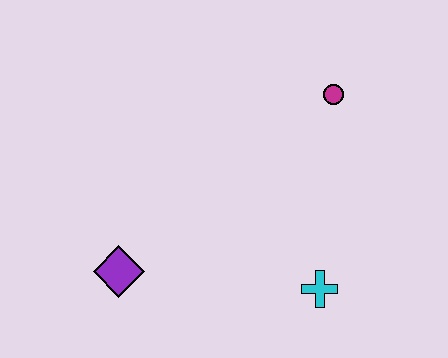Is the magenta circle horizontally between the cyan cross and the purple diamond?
No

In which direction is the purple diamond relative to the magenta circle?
The purple diamond is to the left of the magenta circle.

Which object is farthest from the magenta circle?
The purple diamond is farthest from the magenta circle.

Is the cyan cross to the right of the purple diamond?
Yes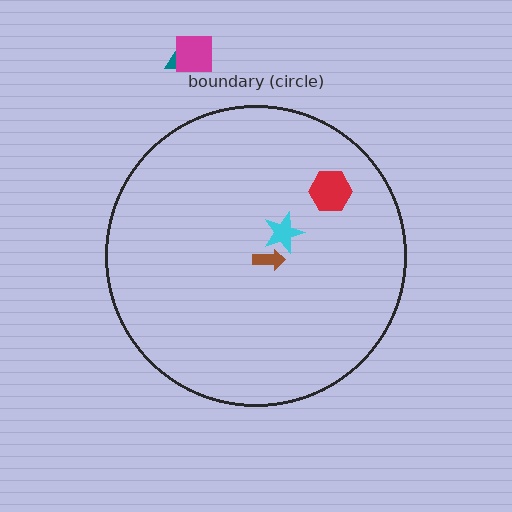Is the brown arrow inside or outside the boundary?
Inside.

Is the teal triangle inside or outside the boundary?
Outside.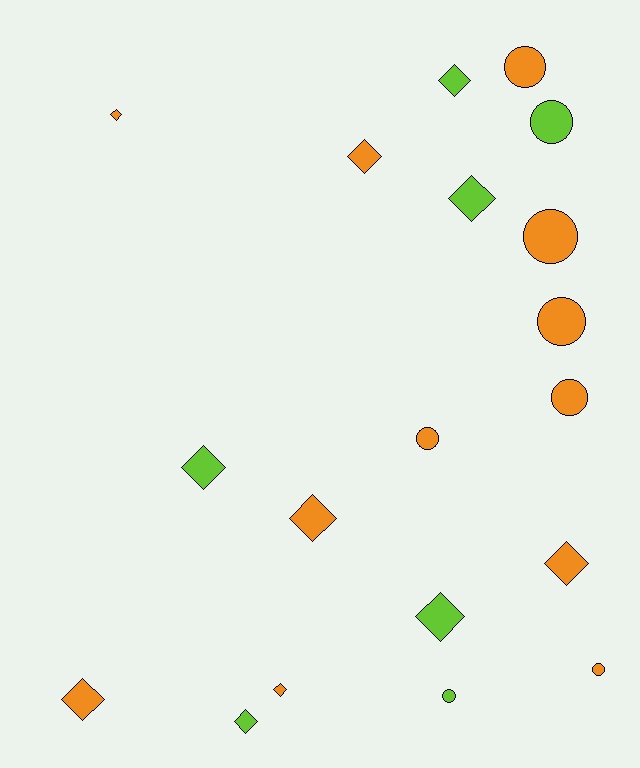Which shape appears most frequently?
Diamond, with 11 objects.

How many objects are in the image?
There are 19 objects.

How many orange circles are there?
There are 6 orange circles.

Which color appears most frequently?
Orange, with 12 objects.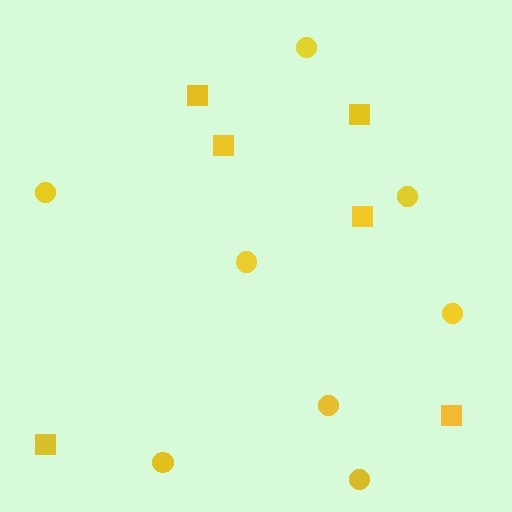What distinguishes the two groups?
There are 2 groups: one group of squares (6) and one group of circles (8).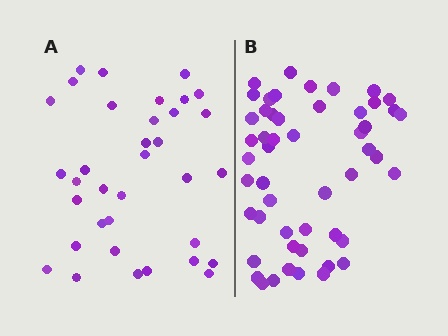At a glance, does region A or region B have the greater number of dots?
Region B (the right region) has more dots.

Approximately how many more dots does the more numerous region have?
Region B has approximately 15 more dots than region A.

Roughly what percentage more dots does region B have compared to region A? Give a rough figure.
About 45% more.